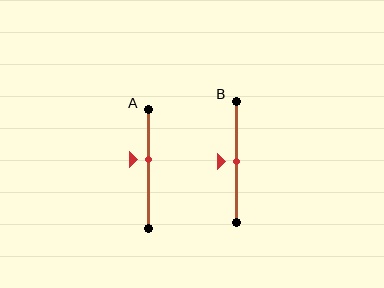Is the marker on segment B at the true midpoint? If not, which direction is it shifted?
Yes, the marker on segment B is at the true midpoint.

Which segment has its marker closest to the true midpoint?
Segment B has its marker closest to the true midpoint.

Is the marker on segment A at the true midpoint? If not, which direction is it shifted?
No, the marker on segment A is shifted upward by about 8% of the segment length.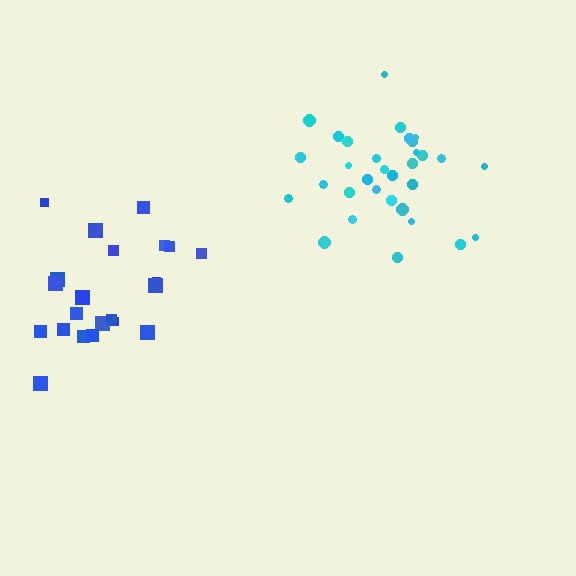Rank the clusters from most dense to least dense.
cyan, blue.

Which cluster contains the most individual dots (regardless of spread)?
Cyan (32).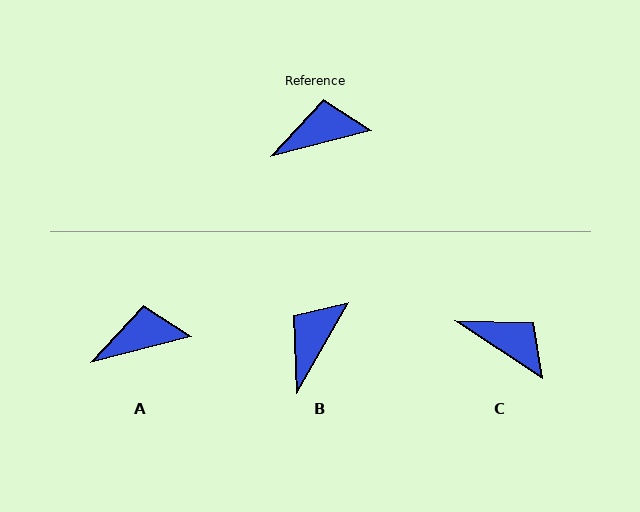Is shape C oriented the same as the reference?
No, it is off by about 48 degrees.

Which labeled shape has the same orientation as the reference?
A.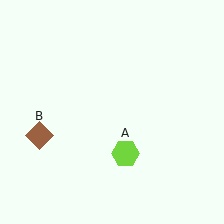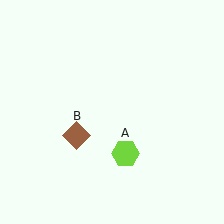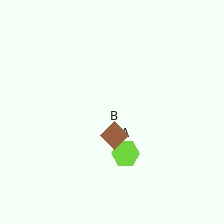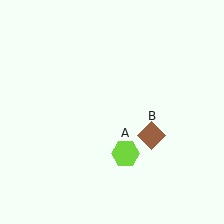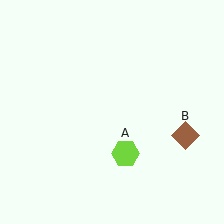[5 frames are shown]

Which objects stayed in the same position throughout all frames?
Lime hexagon (object A) remained stationary.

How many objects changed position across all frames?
1 object changed position: brown diamond (object B).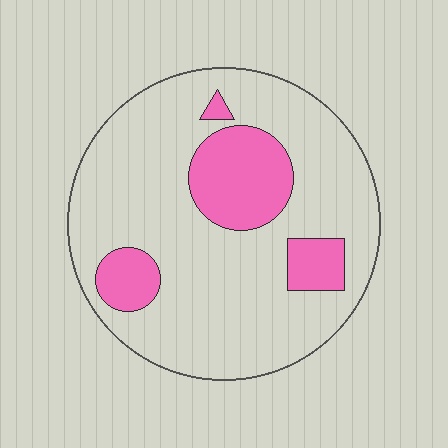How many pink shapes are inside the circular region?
4.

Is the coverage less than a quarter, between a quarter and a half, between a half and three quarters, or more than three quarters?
Less than a quarter.